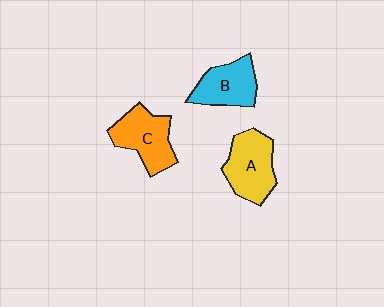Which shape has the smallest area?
Shape B (cyan).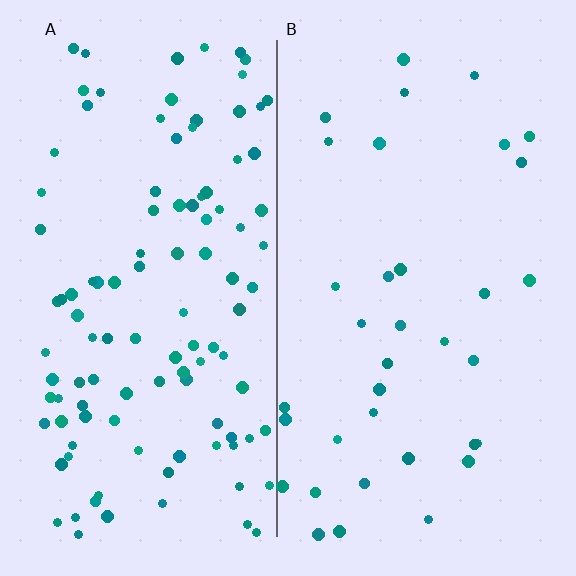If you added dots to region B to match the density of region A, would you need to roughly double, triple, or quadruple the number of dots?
Approximately triple.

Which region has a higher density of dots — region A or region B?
A (the left).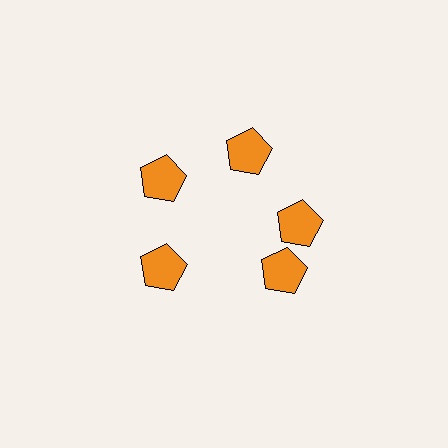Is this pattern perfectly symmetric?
No. The 5 orange pentagons are arranged in a ring, but one element near the 5 o'clock position is rotated out of alignment along the ring, breaking the 5-fold rotational symmetry.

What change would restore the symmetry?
The symmetry would be restored by rotating it back into even spacing with its neighbors so that all 5 pentagons sit at equal angles and equal distance from the center.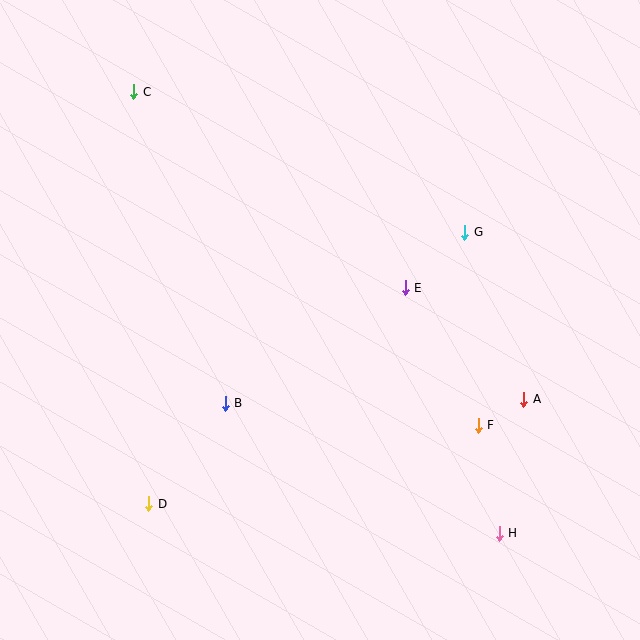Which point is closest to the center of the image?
Point E at (405, 288) is closest to the center.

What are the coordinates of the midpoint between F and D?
The midpoint between F and D is at (313, 465).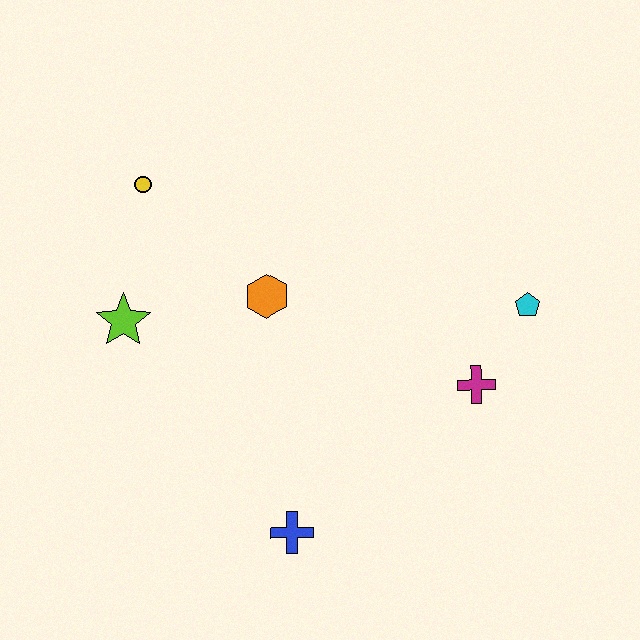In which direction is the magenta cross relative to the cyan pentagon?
The magenta cross is below the cyan pentagon.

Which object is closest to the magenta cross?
The cyan pentagon is closest to the magenta cross.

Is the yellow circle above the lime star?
Yes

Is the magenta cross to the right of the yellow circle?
Yes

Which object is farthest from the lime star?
The cyan pentagon is farthest from the lime star.